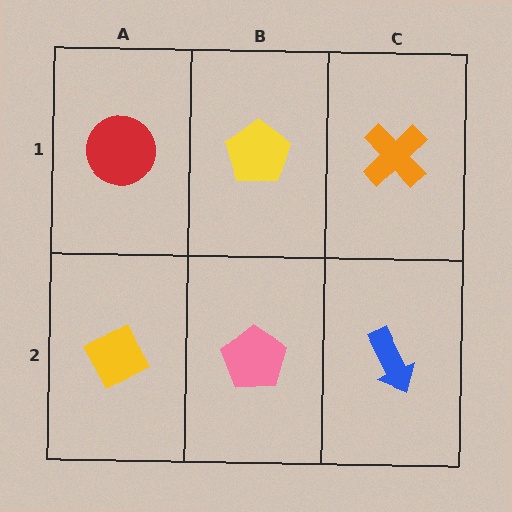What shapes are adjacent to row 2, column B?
A yellow pentagon (row 1, column B), a yellow diamond (row 2, column A), a blue arrow (row 2, column C).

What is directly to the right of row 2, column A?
A pink pentagon.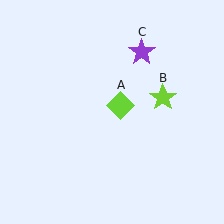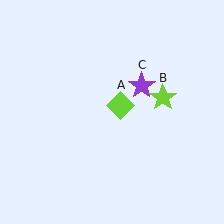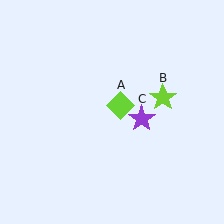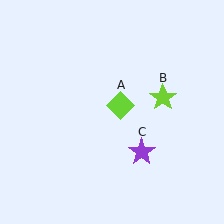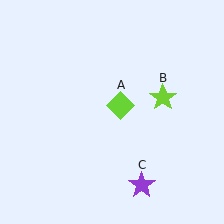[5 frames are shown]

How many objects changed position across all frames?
1 object changed position: purple star (object C).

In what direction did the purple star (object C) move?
The purple star (object C) moved down.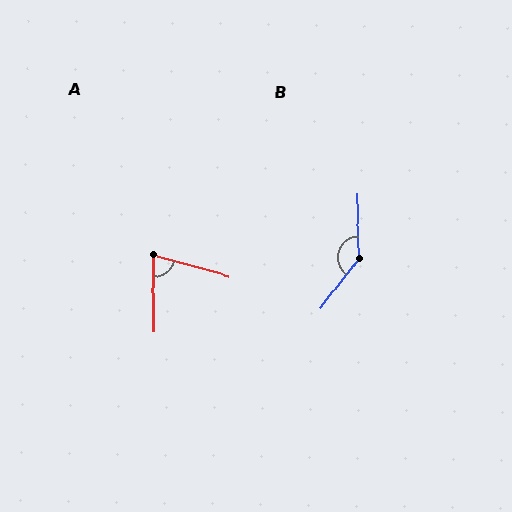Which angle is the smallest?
A, at approximately 74 degrees.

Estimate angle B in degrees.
Approximately 142 degrees.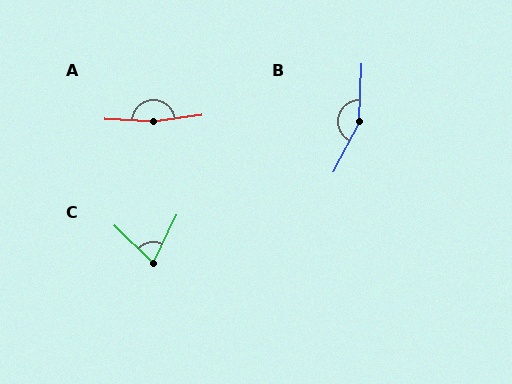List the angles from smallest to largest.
C (71°), B (154°), A (169°).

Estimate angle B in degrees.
Approximately 154 degrees.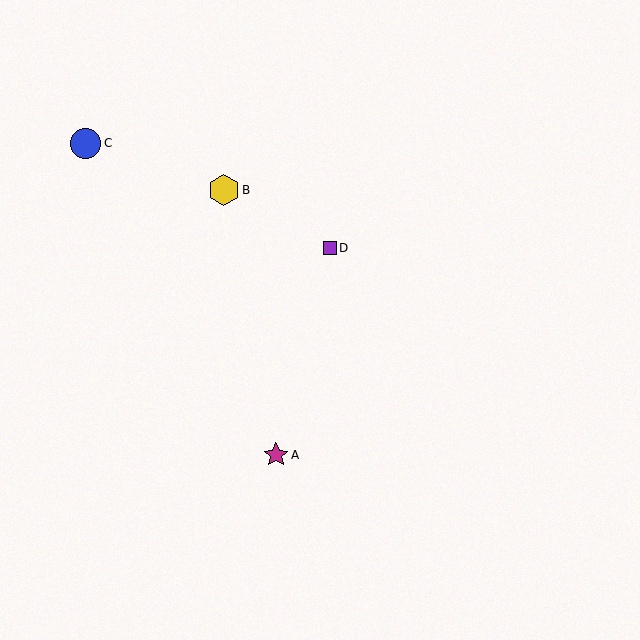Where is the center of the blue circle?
The center of the blue circle is at (86, 143).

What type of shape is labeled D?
Shape D is a purple square.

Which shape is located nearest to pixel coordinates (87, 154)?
The blue circle (labeled C) at (86, 143) is nearest to that location.